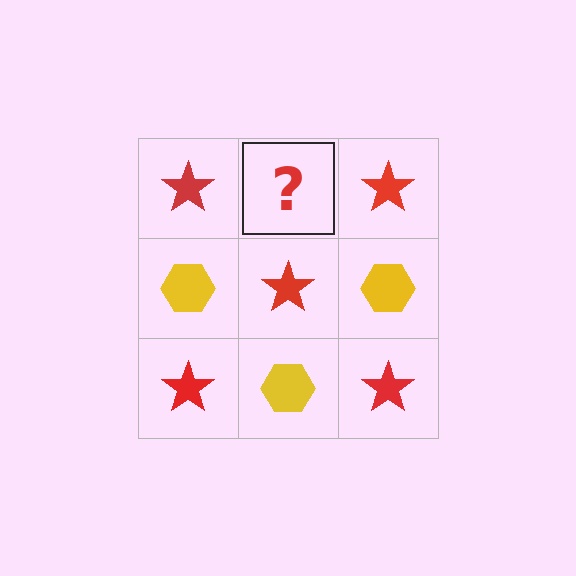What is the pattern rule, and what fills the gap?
The rule is that it alternates red star and yellow hexagon in a checkerboard pattern. The gap should be filled with a yellow hexagon.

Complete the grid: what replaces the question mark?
The question mark should be replaced with a yellow hexagon.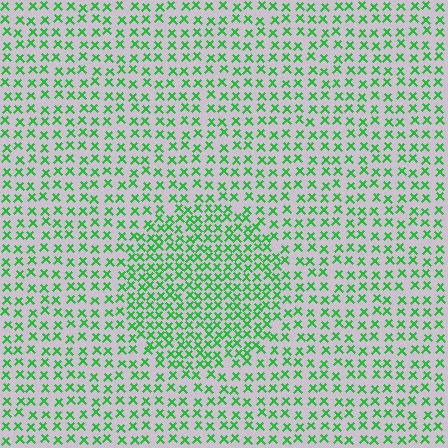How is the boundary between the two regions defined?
The boundary is defined by a change in element density (approximately 1.7x ratio). All elements are the same color, size, and shape.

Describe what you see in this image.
The image contains small green elements arranged at two different densities. A circle-shaped region is visible where the elements are more densely packed than the surrounding area.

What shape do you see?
I see a circle.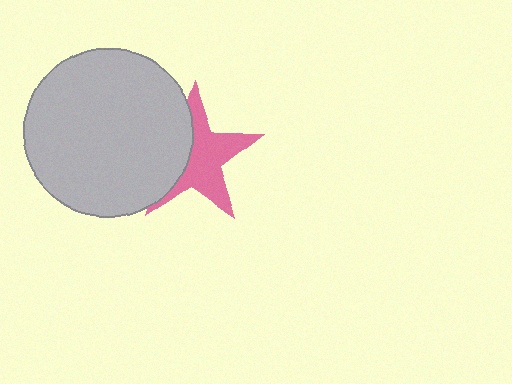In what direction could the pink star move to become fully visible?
The pink star could move right. That would shift it out from behind the light gray circle entirely.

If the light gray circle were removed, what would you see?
You would see the complete pink star.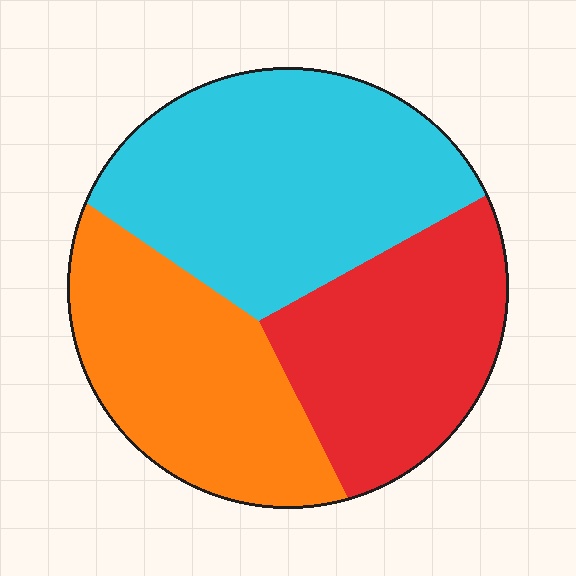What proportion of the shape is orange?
Orange covers roughly 30% of the shape.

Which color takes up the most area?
Cyan, at roughly 40%.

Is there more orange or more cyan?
Cyan.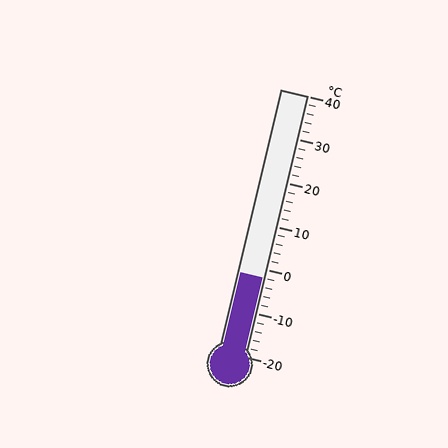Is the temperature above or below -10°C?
The temperature is above -10°C.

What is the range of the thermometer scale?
The thermometer scale ranges from -20°C to 40°C.